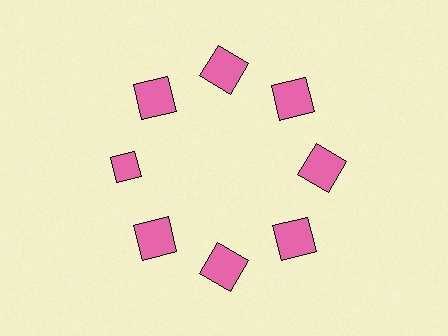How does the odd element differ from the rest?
It has a different shape: diamond instead of square.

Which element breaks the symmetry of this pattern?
The pink diamond at roughly the 9 o'clock position breaks the symmetry. All other shapes are pink squares.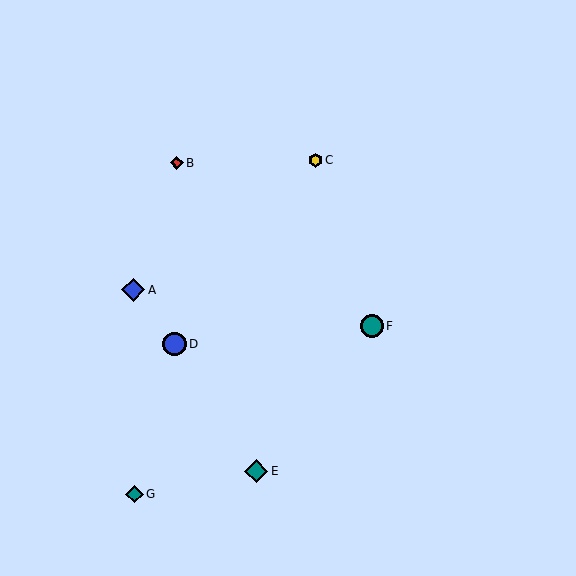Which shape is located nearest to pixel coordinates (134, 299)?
The blue diamond (labeled A) at (133, 290) is nearest to that location.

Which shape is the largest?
The blue circle (labeled D) is the largest.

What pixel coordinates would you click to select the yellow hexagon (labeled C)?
Click at (315, 160) to select the yellow hexagon C.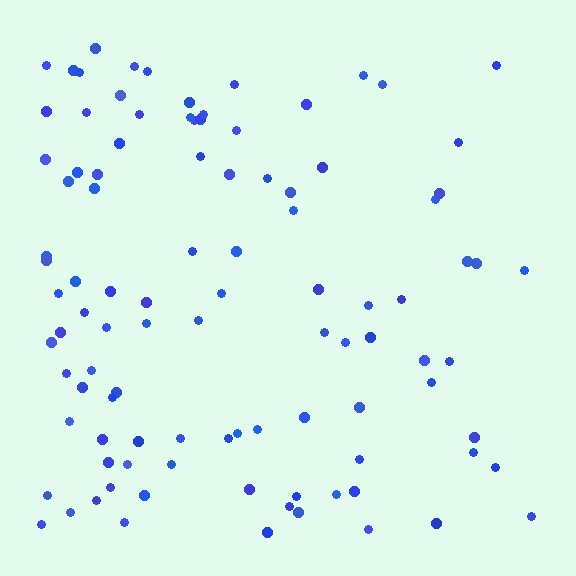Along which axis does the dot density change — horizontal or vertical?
Horizontal.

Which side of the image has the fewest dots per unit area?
The right.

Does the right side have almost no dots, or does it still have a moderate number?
Still a moderate number, just noticeably fewer than the left.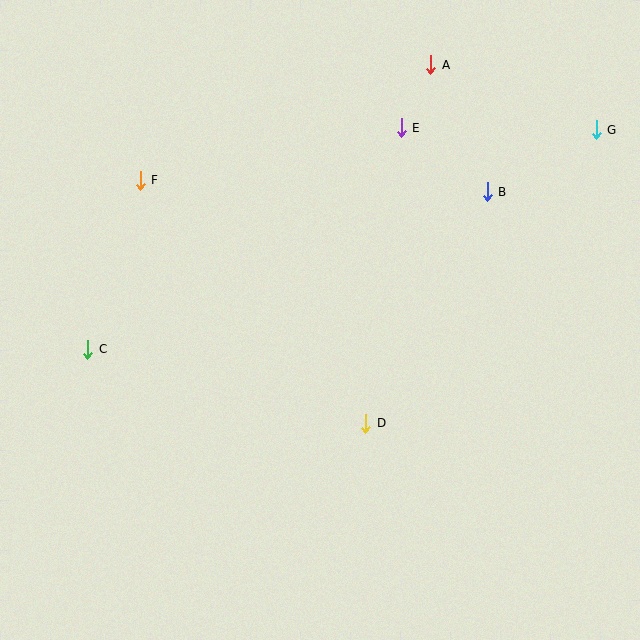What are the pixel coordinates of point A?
Point A is at (431, 65).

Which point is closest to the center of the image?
Point D at (366, 423) is closest to the center.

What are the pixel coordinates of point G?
Point G is at (596, 130).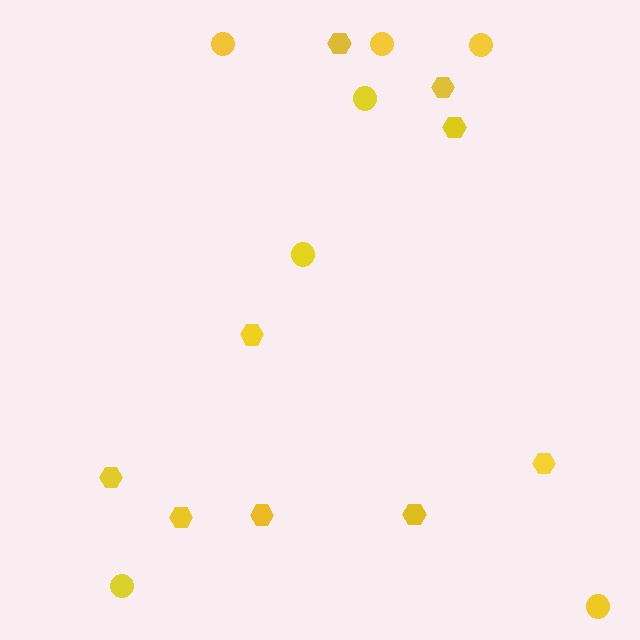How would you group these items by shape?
There are 2 groups: one group of hexagons (9) and one group of circles (7).